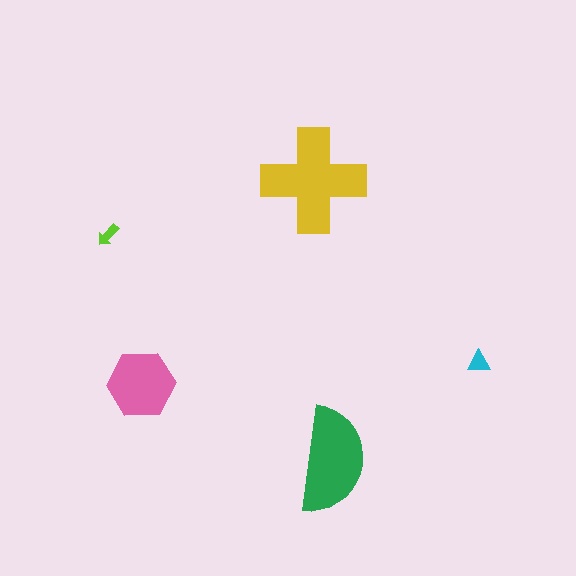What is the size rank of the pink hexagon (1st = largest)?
3rd.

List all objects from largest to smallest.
The yellow cross, the green semicircle, the pink hexagon, the cyan triangle, the lime arrow.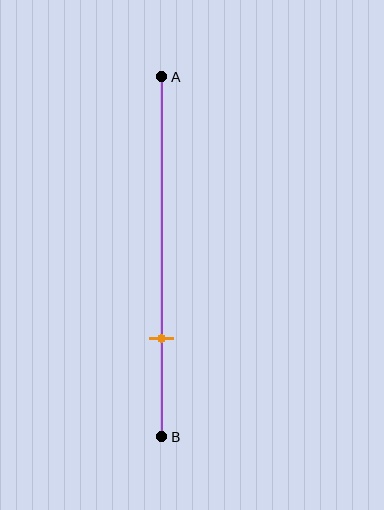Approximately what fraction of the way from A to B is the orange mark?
The orange mark is approximately 75% of the way from A to B.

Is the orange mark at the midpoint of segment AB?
No, the mark is at about 75% from A, not at the 50% midpoint.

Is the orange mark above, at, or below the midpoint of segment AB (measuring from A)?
The orange mark is below the midpoint of segment AB.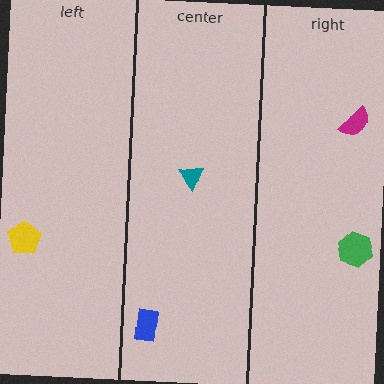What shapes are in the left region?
The yellow pentagon.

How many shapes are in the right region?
2.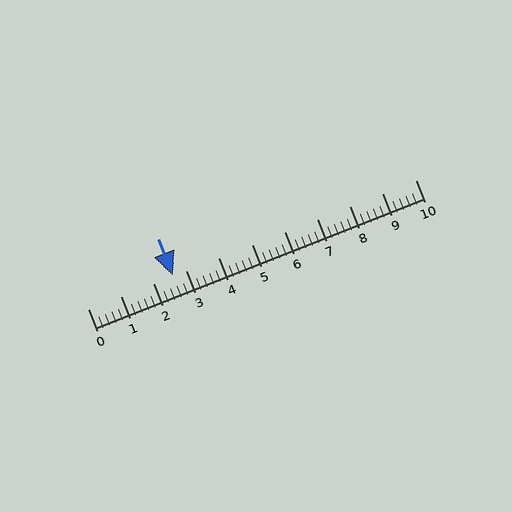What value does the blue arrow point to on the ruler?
The blue arrow points to approximately 2.6.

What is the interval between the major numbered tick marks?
The major tick marks are spaced 1 units apart.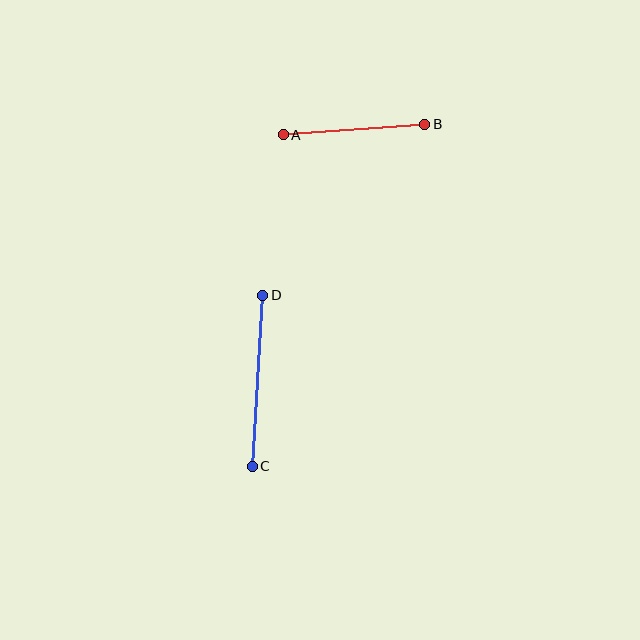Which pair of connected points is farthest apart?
Points C and D are farthest apart.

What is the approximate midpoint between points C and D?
The midpoint is at approximately (257, 381) pixels.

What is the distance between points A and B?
The distance is approximately 142 pixels.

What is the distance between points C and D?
The distance is approximately 171 pixels.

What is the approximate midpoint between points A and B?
The midpoint is at approximately (354, 130) pixels.